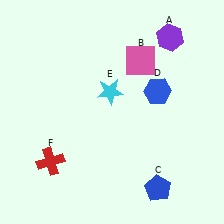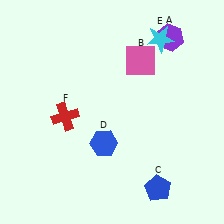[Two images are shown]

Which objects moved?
The objects that moved are: the blue hexagon (D), the cyan star (E), the red cross (F).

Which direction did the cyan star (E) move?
The cyan star (E) moved up.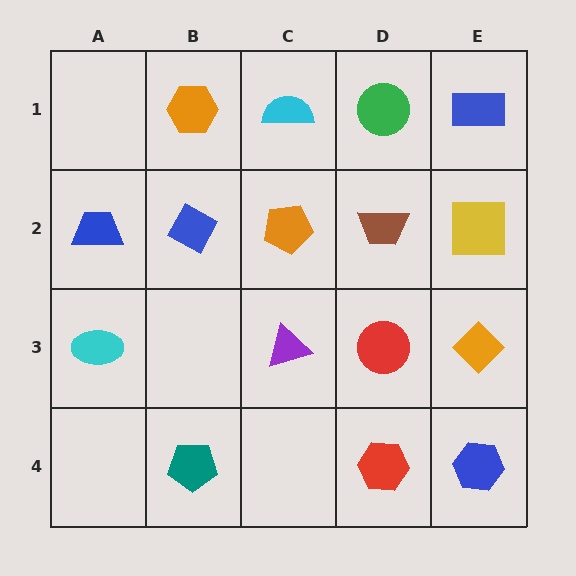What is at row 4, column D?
A red hexagon.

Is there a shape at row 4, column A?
No, that cell is empty.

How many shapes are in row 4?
3 shapes.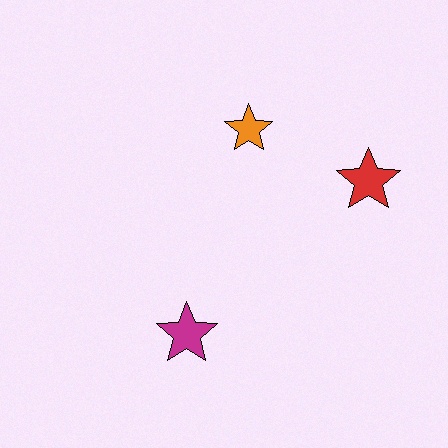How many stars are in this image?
There are 3 stars.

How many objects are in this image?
There are 3 objects.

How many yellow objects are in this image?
There are no yellow objects.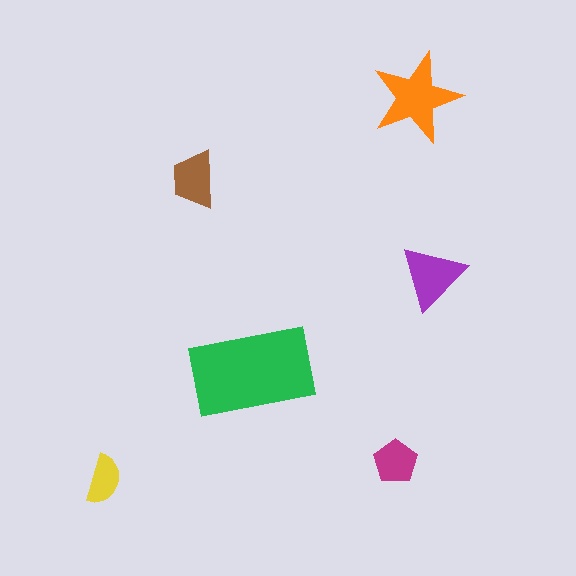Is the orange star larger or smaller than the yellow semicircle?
Larger.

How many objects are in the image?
There are 6 objects in the image.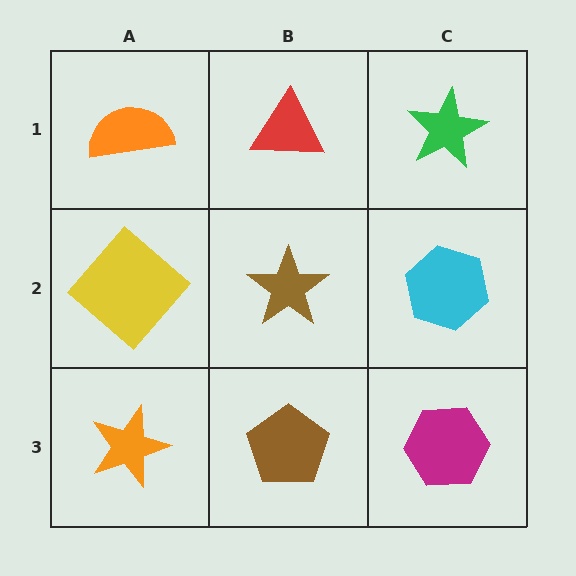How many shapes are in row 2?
3 shapes.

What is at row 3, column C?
A magenta hexagon.